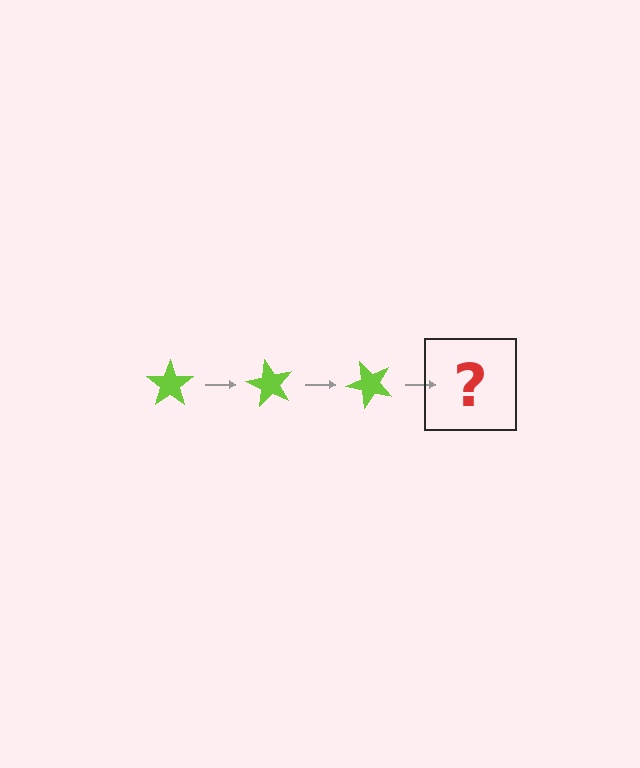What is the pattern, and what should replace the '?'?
The pattern is that the star rotates 60 degrees each step. The '?' should be a lime star rotated 180 degrees.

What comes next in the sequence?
The next element should be a lime star rotated 180 degrees.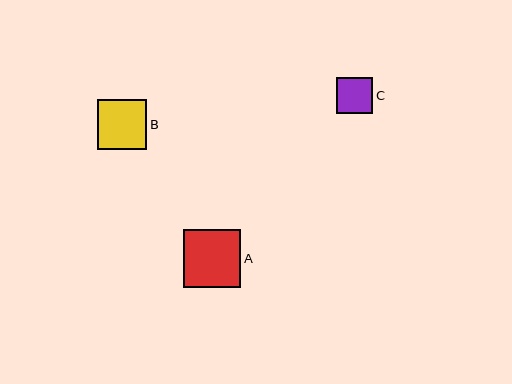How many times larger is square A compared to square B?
Square A is approximately 1.2 times the size of square B.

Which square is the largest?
Square A is the largest with a size of approximately 58 pixels.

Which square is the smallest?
Square C is the smallest with a size of approximately 37 pixels.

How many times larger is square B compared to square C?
Square B is approximately 1.4 times the size of square C.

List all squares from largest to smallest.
From largest to smallest: A, B, C.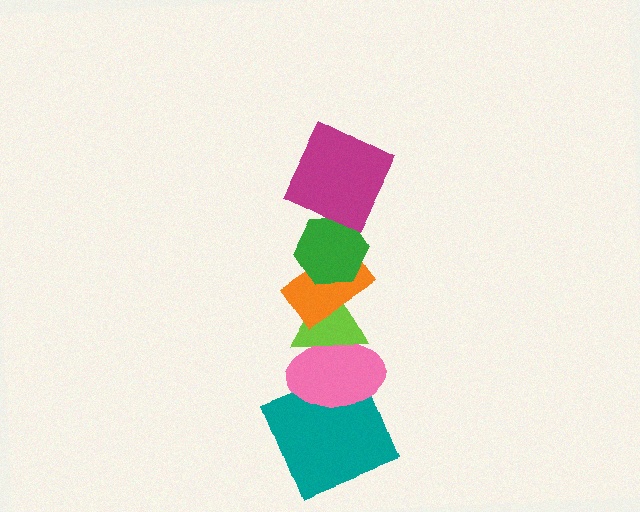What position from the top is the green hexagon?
The green hexagon is 2nd from the top.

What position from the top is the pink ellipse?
The pink ellipse is 5th from the top.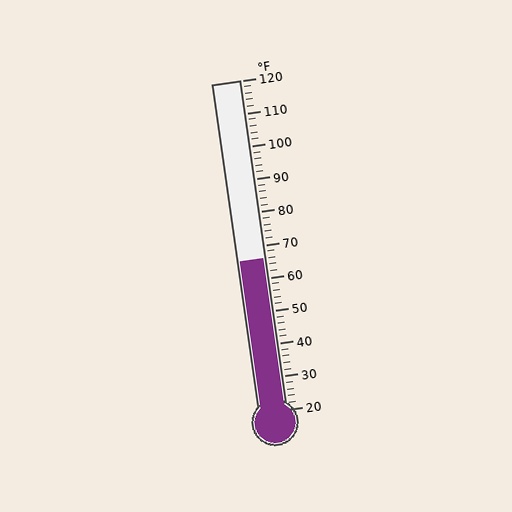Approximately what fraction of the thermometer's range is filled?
The thermometer is filled to approximately 45% of its range.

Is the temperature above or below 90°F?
The temperature is below 90°F.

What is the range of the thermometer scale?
The thermometer scale ranges from 20°F to 120°F.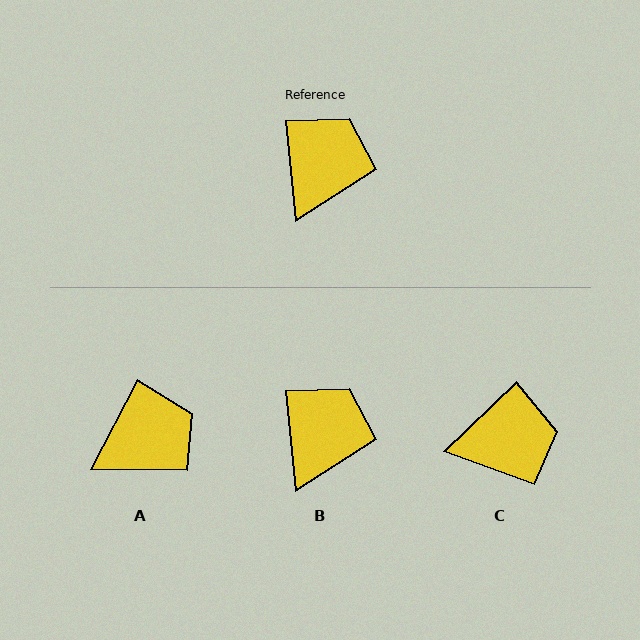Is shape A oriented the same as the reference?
No, it is off by about 33 degrees.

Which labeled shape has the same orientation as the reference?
B.